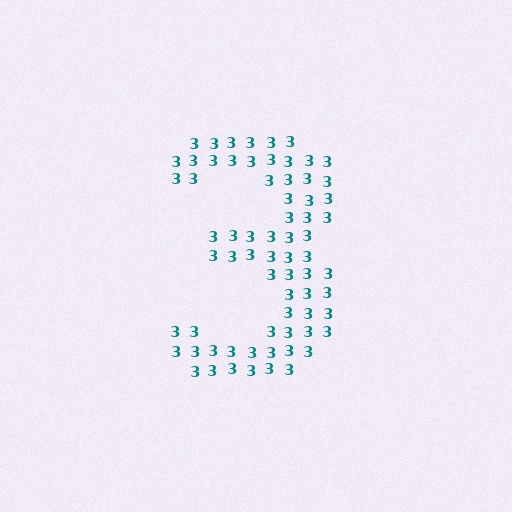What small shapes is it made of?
It is made of small digit 3's.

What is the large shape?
The large shape is the digit 3.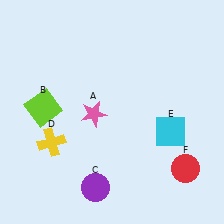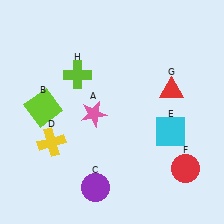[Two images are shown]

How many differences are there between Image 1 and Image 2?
There are 2 differences between the two images.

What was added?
A red triangle (G), a lime cross (H) were added in Image 2.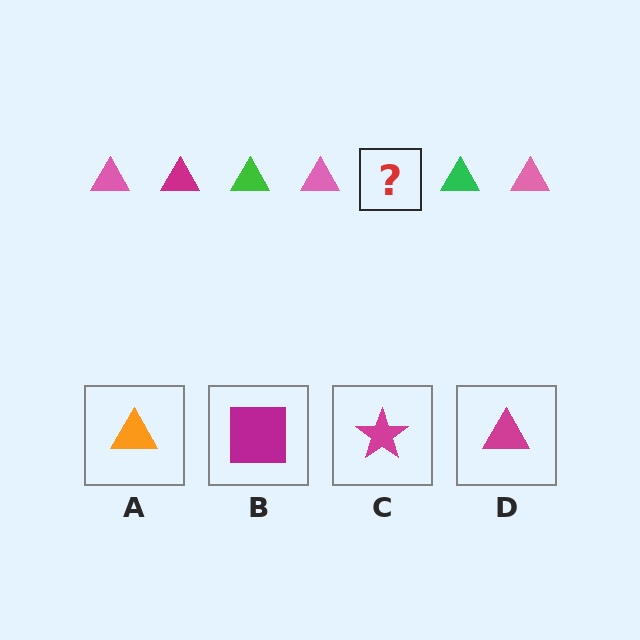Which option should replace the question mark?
Option D.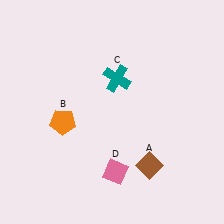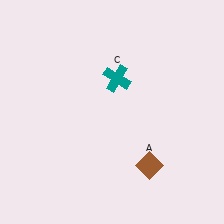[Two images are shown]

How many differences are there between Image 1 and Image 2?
There are 2 differences between the two images.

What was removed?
The pink diamond (D), the orange pentagon (B) were removed in Image 2.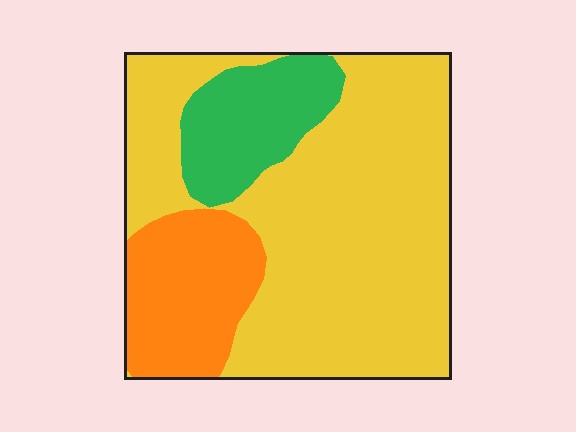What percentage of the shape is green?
Green takes up about one sixth (1/6) of the shape.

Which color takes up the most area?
Yellow, at roughly 65%.